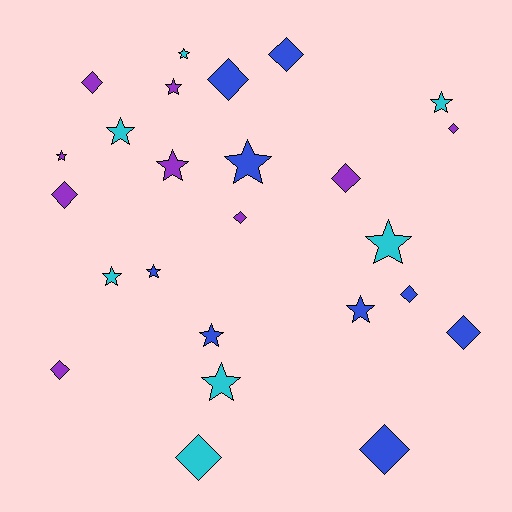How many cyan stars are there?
There are 6 cyan stars.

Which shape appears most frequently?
Star, with 13 objects.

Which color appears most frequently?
Blue, with 9 objects.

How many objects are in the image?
There are 25 objects.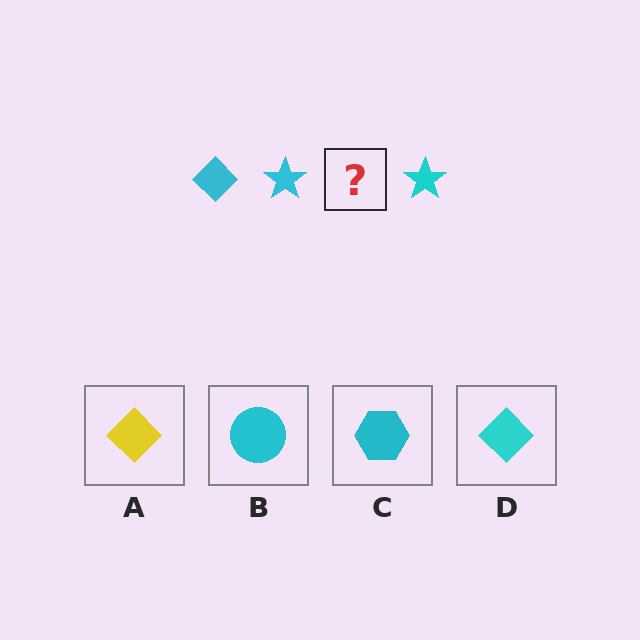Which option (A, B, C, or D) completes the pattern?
D.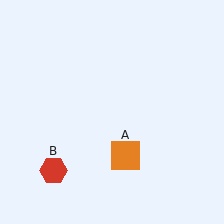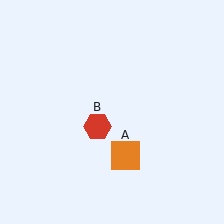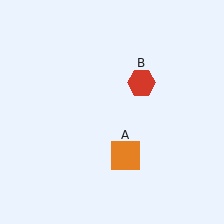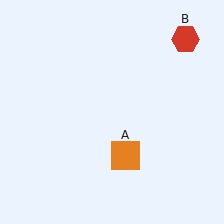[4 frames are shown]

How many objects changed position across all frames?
1 object changed position: red hexagon (object B).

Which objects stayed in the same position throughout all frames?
Orange square (object A) remained stationary.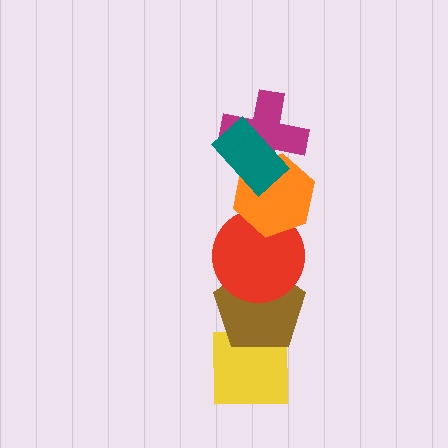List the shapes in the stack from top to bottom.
From top to bottom: the teal rectangle, the magenta cross, the orange hexagon, the red circle, the brown pentagon, the yellow square.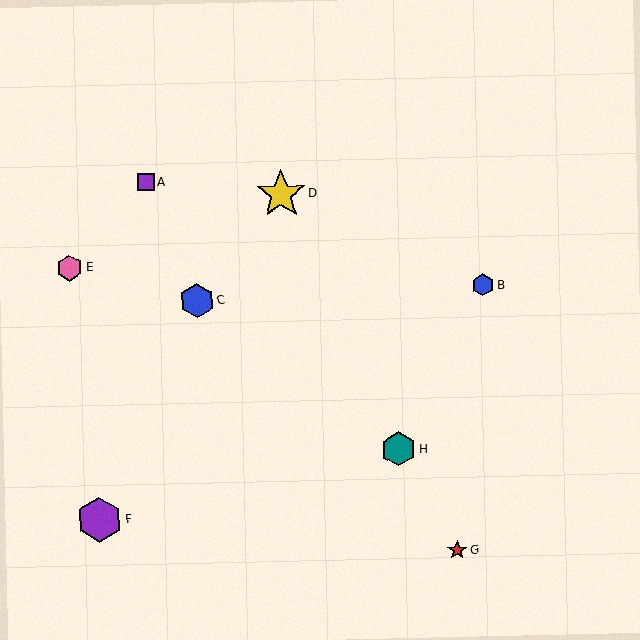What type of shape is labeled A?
Shape A is a purple square.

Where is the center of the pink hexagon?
The center of the pink hexagon is at (69, 268).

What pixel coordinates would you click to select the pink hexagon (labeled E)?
Click at (69, 268) to select the pink hexagon E.